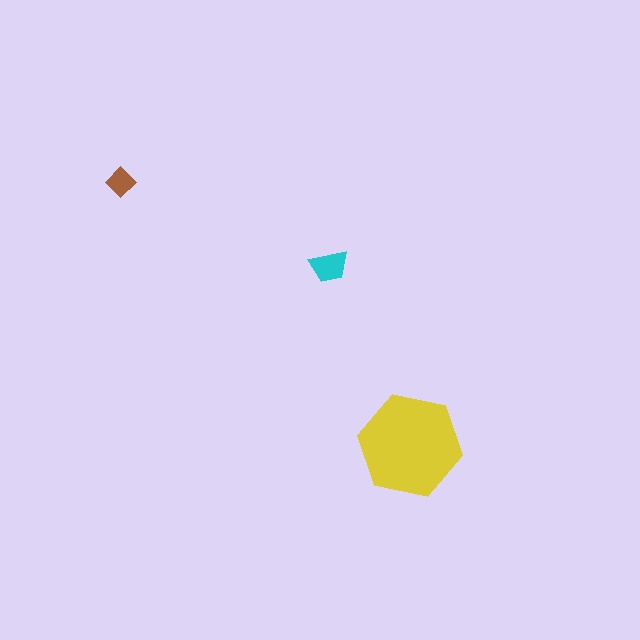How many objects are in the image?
There are 3 objects in the image.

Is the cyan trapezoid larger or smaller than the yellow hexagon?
Smaller.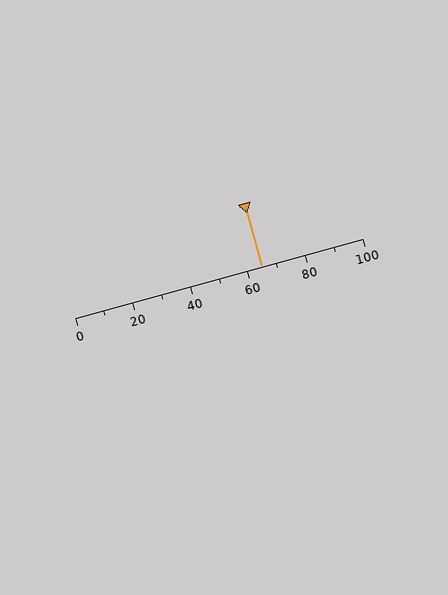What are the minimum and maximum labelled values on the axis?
The axis runs from 0 to 100.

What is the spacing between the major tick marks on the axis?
The major ticks are spaced 20 apart.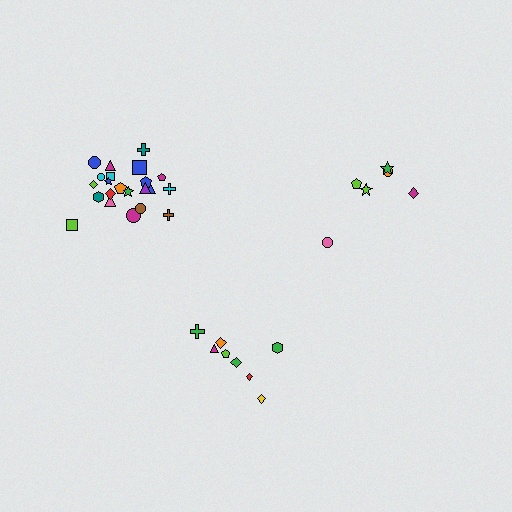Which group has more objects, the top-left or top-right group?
The top-left group.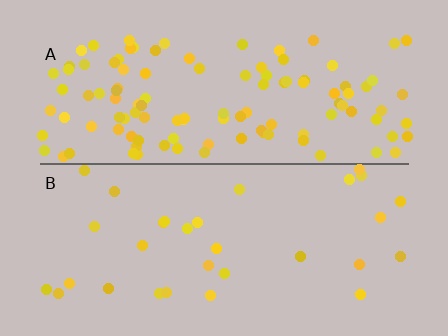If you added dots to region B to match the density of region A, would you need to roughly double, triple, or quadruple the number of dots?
Approximately quadruple.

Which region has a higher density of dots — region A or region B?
A (the top).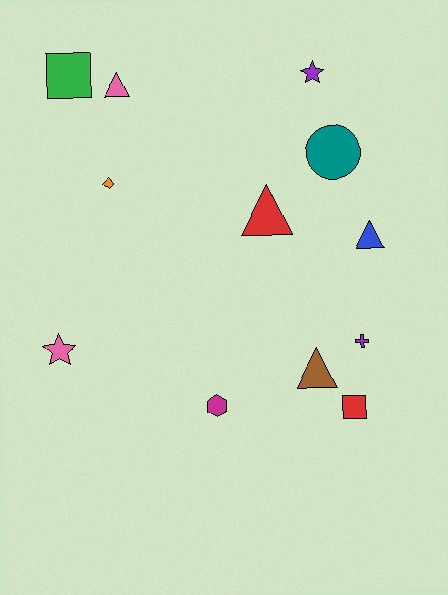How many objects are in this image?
There are 12 objects.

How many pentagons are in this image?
There are no pentagons.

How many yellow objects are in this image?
There are no yellow objects.